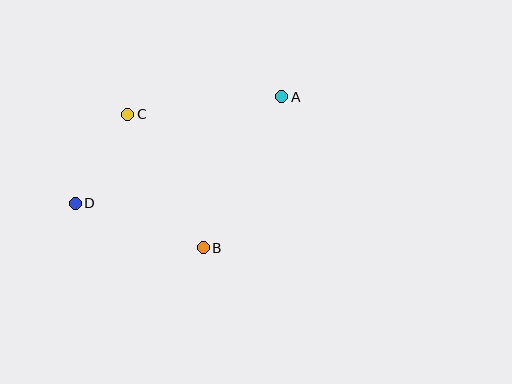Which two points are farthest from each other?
Points A and D are farthest from each other.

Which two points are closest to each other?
Points C and D are closest to each other.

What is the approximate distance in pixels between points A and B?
The distance between A and B is approximately 170 pixels.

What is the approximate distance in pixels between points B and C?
The distance between B and C is approximately 153 pixels.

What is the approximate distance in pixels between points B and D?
The distance between B and D is approximately 135 pixels.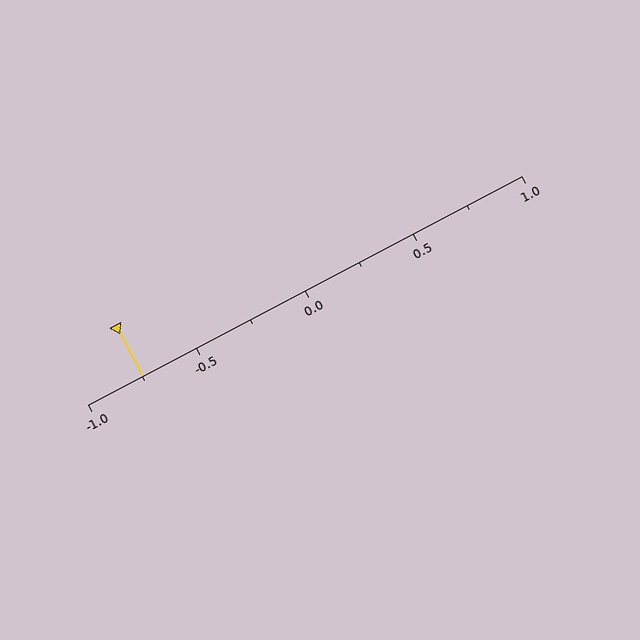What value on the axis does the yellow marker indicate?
The marker indicates approximately -0.75.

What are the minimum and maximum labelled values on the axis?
The axis runs from -1.0 to 1.0.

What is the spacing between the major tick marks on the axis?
The major ticks are spaced 0.5 apart.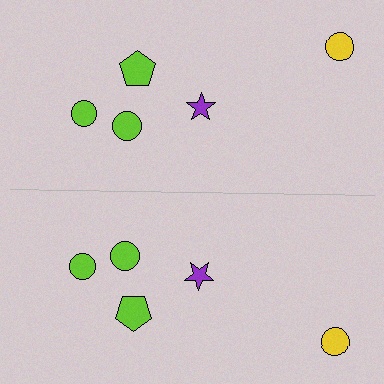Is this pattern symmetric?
Yes, this pattern has bilateral (reflection) symmetry.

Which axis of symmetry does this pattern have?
The pattern has a horizontal axis of symmetry running through the center of the image.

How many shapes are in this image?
There are 10 shapes in this image.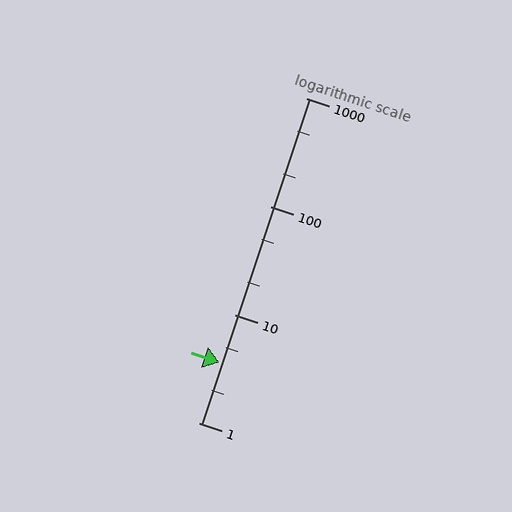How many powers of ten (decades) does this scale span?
The scale spans 3 decades, from 1 to 1000.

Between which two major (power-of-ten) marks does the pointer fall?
The pointer is between 1 and 10.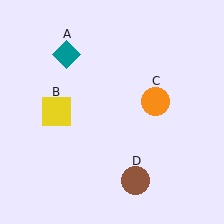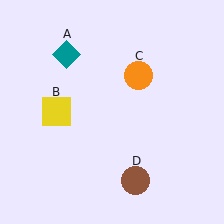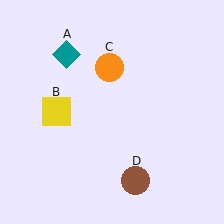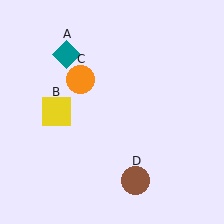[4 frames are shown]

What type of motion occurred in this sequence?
The orange circle (object C) rotated counterclockwise around the center of the scene.